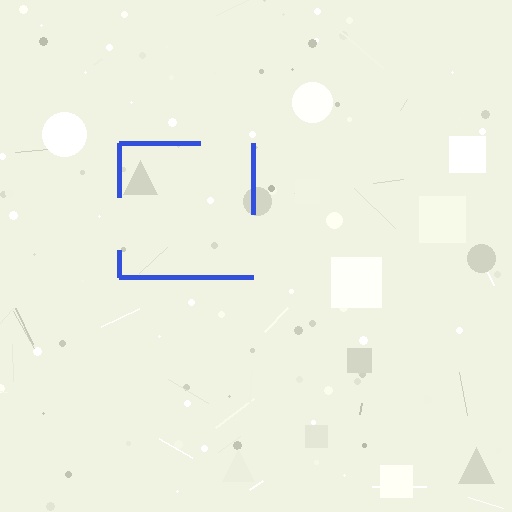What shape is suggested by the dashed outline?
The dashed outline suggests a square.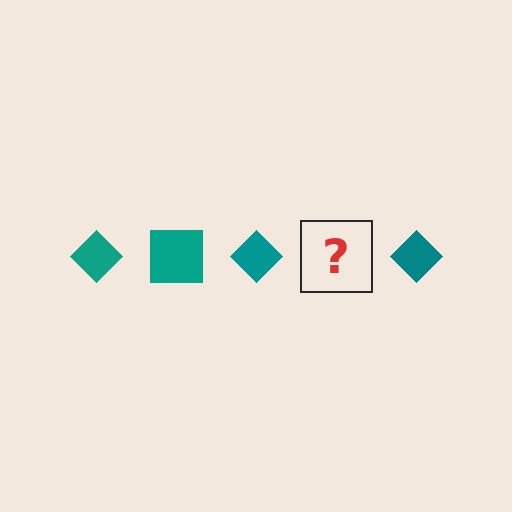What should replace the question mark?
The question mark should be replaced with a teal square.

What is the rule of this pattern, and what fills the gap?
The rule is that the pattern cycles through diamond, square shapes in teal. The gap should be filled with a teal square.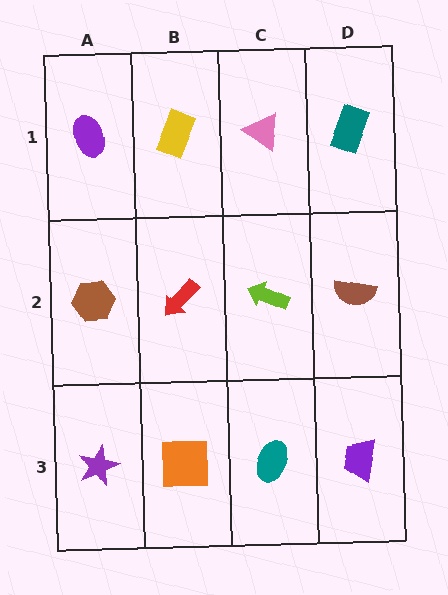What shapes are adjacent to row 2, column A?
A purple ellipse (row 1, column A), a purple star (row 3, column A), a red arrow (row 2, column B).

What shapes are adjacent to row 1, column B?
A red arrow (row 2, column B), a purple ellipse (row 1, column A), a pink triangle (row 1, column C).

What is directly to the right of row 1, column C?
A teal rectangle.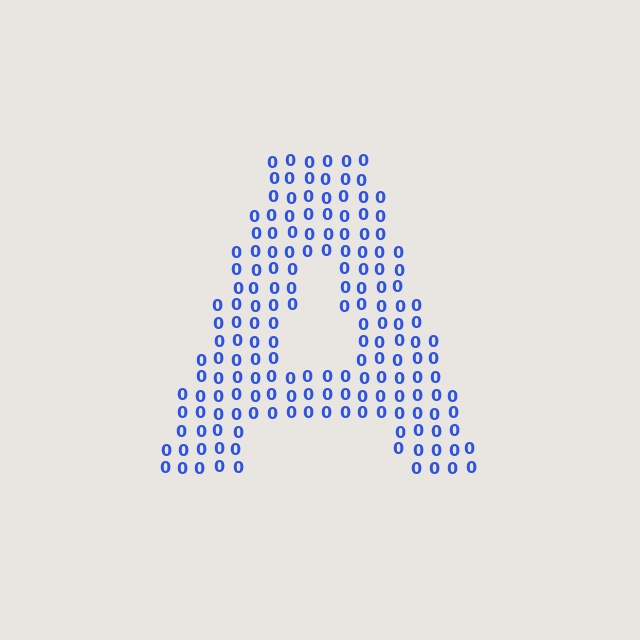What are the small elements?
The small elements are digit 0's.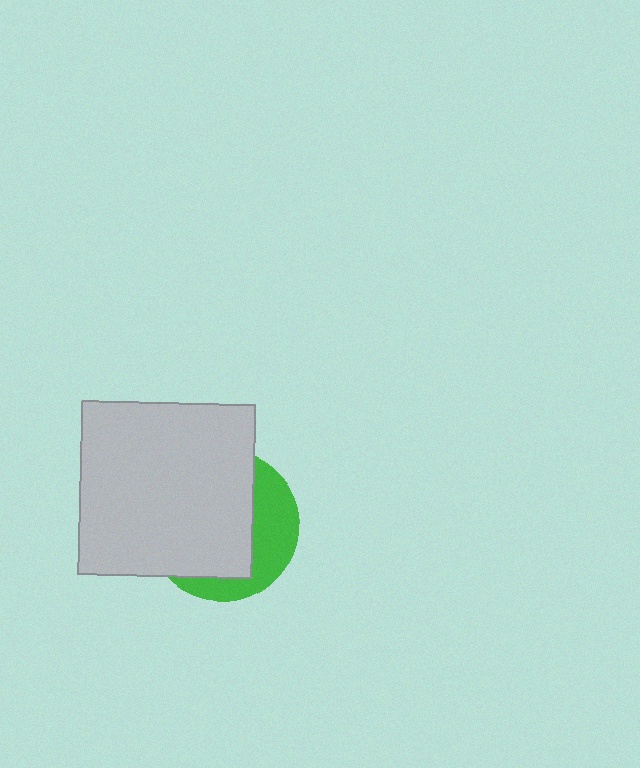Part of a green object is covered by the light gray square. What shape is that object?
It is a circle.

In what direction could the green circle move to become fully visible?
The green circle could move right. That would shift it out from behind the light gray square entirely.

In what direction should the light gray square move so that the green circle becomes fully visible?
The light gray square should move left. That is the shortest direction to clear the overlap and leave the green circle fully visible.